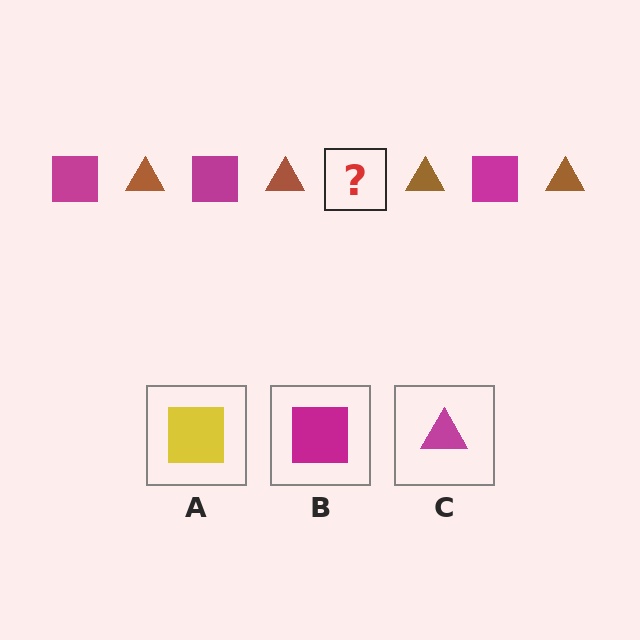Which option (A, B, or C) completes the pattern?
B.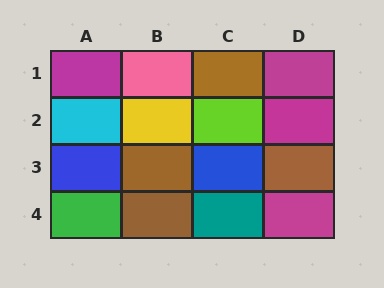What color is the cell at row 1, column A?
Magenta.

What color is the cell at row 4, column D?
Magenta.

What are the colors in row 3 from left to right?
Blue, brown, blue, brown.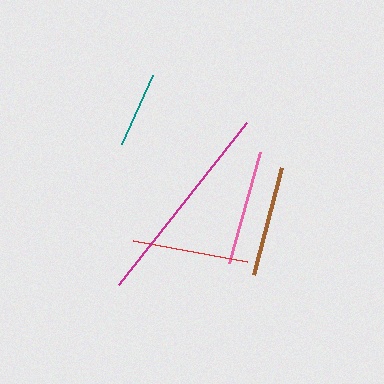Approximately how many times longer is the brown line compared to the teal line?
The brown line is approximately 1.5 times the length of the teal line.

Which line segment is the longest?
The magenta line is the longest at approximately 206 pixels.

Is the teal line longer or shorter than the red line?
The red line is longer than the teal line.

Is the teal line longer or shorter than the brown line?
The brown line is longer than the teal line.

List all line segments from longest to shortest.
From longest to shortest: magenta, pink, red, brown, teal.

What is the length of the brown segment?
The brown segment is approximately 110 pixels long.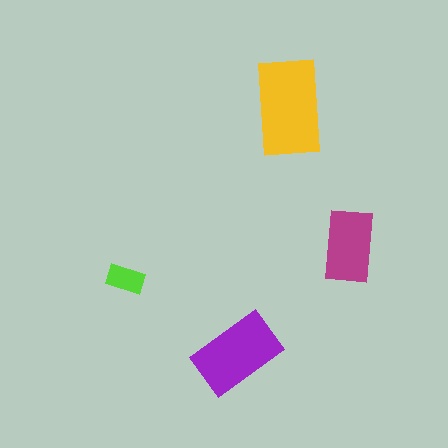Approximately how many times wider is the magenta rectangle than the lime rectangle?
About 2 times wider.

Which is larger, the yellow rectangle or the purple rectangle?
The yellow one.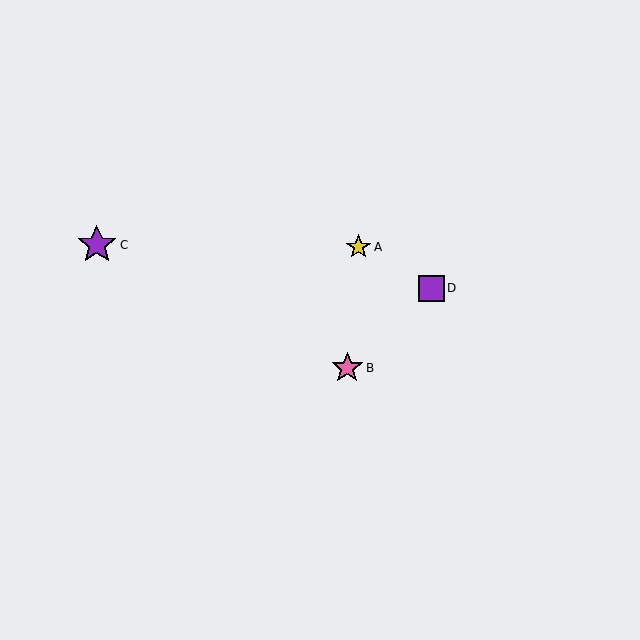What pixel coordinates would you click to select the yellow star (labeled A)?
Click at (359, 247) to select the yellow star A.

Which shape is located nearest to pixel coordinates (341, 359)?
The pink star (labeled B) at (347, 368) is nearest to that location.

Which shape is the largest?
The purple star (labeled C) is the largest.